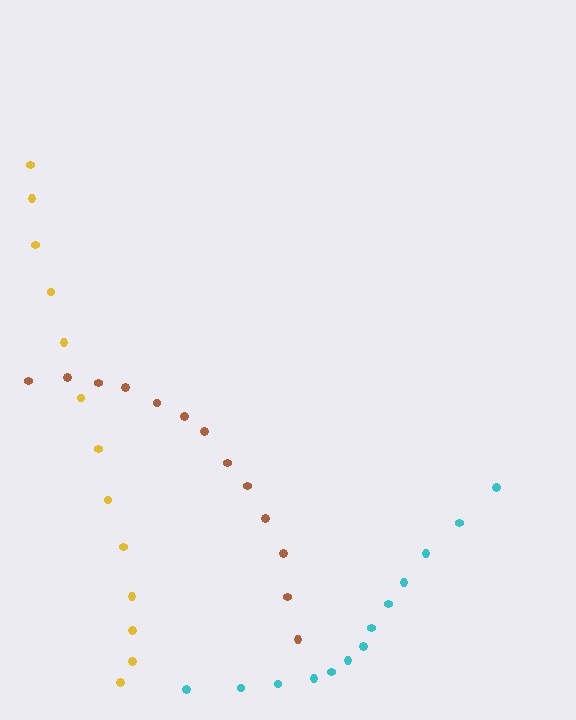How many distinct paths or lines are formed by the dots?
There are 3 distinct paths.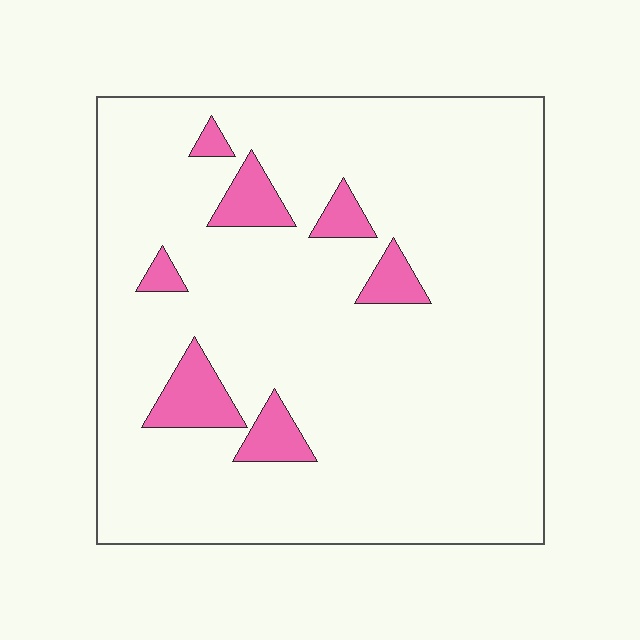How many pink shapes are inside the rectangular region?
7.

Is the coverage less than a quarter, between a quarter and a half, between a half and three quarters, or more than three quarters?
Less than a quarter.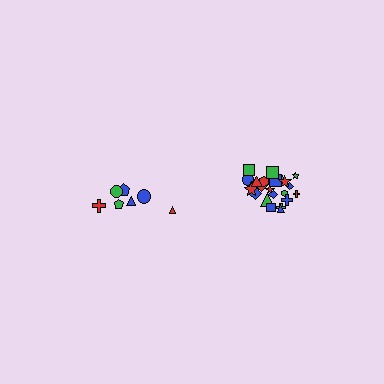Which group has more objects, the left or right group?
The right group.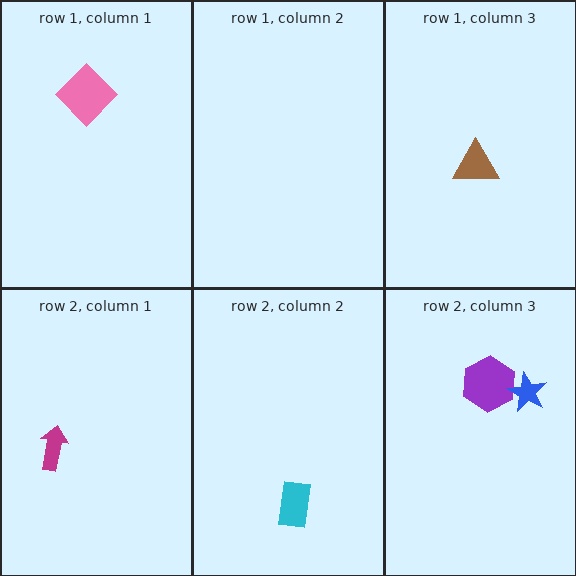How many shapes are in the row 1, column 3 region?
1.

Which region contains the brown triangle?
The row 1, column 3 region.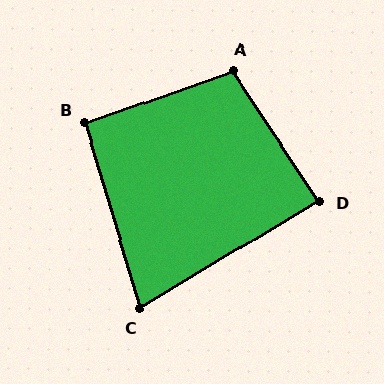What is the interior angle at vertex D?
Approximately 87 degrees (approximately right).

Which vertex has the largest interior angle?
A, at approximately 104 degrees.